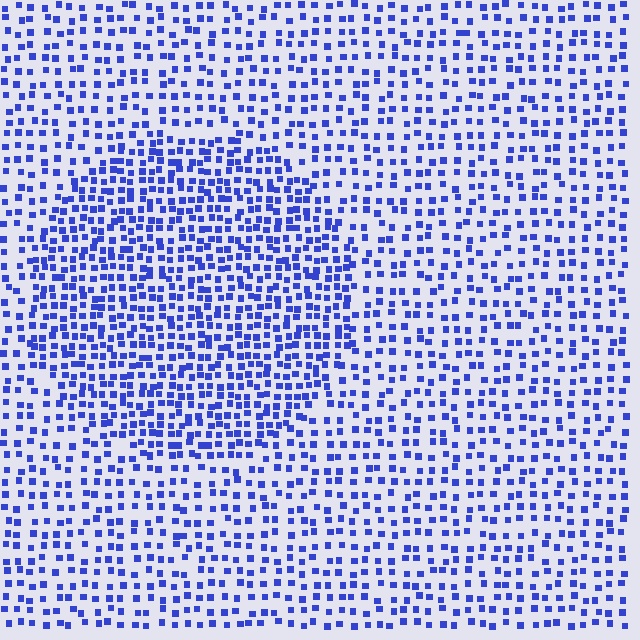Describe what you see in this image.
The image contains small blue elements arranged at two different densities. A circle-shaped region is visible where the elements are more densely packed than the surrounding area.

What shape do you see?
I see a circle.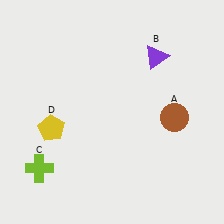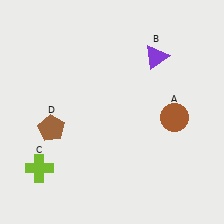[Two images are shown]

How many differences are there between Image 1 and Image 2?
There is 1 difference between the two images.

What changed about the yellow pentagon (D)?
In Image 1, D is yellow. In Image 2, it changed to brown.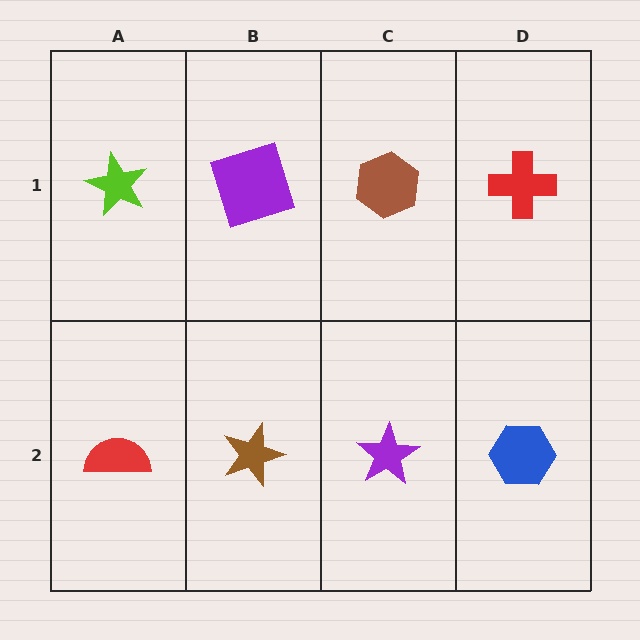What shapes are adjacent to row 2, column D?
A red cross (row 1, column D), a purple star (row 2, column C).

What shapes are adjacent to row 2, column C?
A brown hexagon (row 1, column C), a brown star (row 2, column B), a blue hexagon (row 2, column D).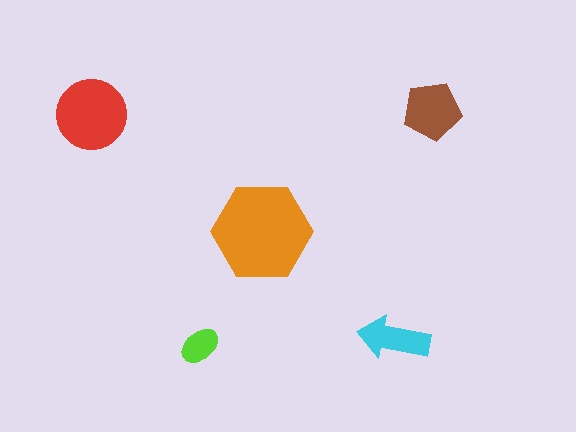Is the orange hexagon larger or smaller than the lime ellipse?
Larger.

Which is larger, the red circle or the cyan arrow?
The red circle.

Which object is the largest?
The orange hexagon.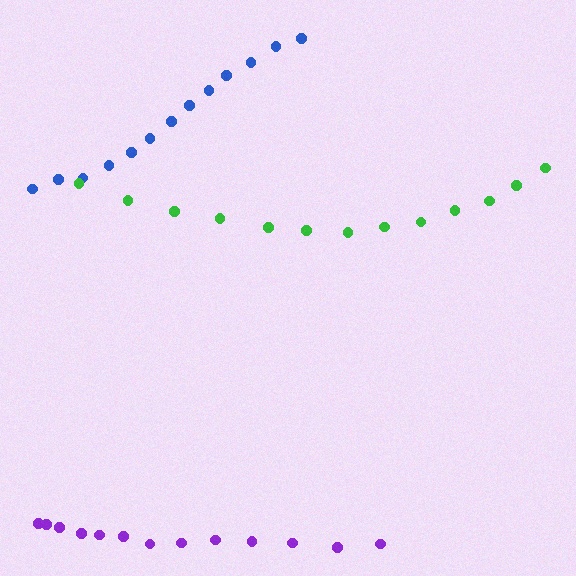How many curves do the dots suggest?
There are 3 distinct paths.